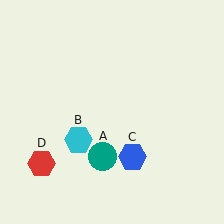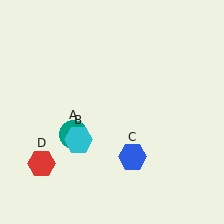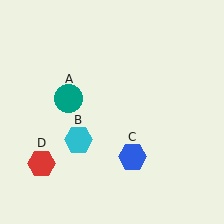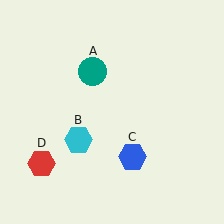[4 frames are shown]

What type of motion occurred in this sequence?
The teal circle (object A) rotated clockwise around the center of the scene.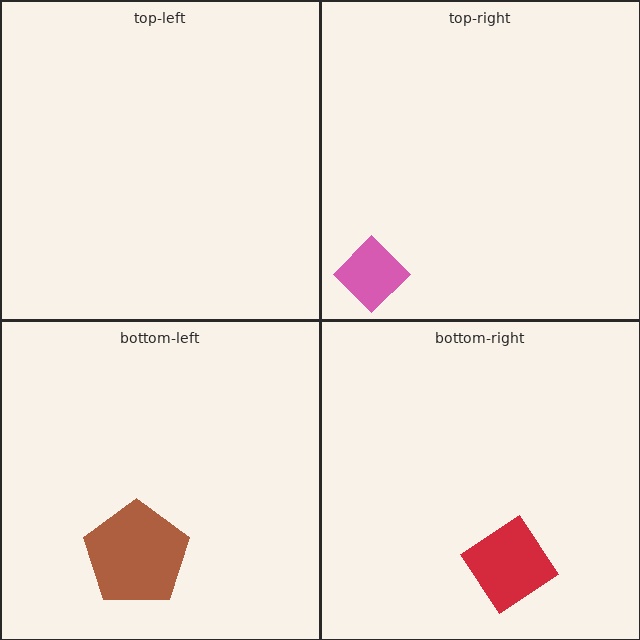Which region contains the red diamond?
The bottom-right region.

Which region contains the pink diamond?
The top-right region.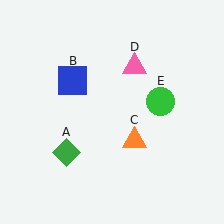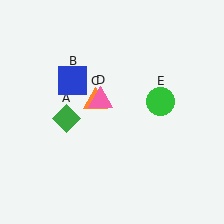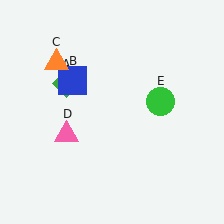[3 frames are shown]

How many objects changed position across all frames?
3 objects changed position: green diamond (object A), orange triangle (object C), pink triangle (object D).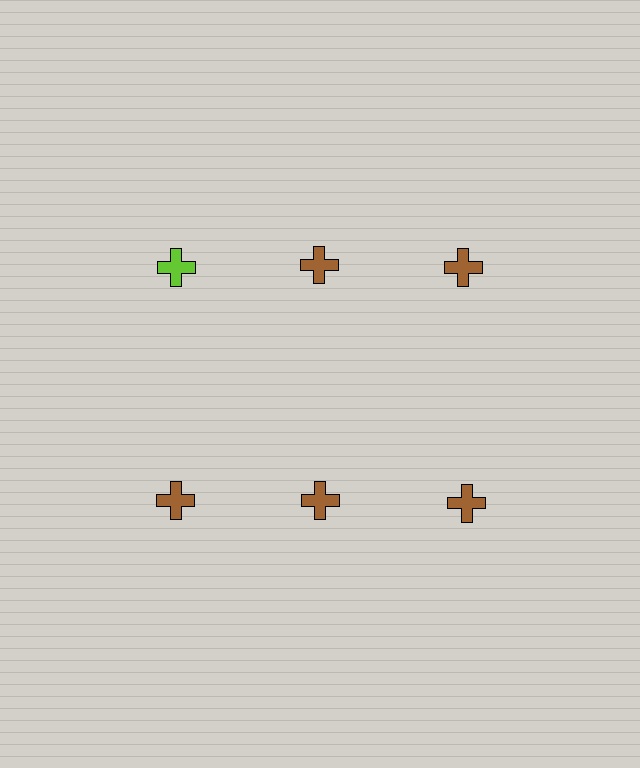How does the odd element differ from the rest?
It has a different color: lime instead of brown.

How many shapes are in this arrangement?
There are 6 shapes arranged in a grid pattern.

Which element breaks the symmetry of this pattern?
The lime cross in the top row, leftmost column breaks the symmetry. All other shapes are brown crosses.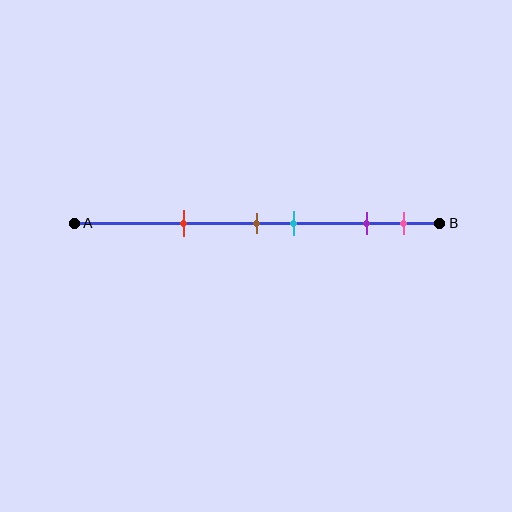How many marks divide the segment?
There are 5 marks dividing the segment.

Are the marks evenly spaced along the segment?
No, the marks are not evenly spaced.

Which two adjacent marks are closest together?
The brown and cyan marks are the closest adjacent pair.